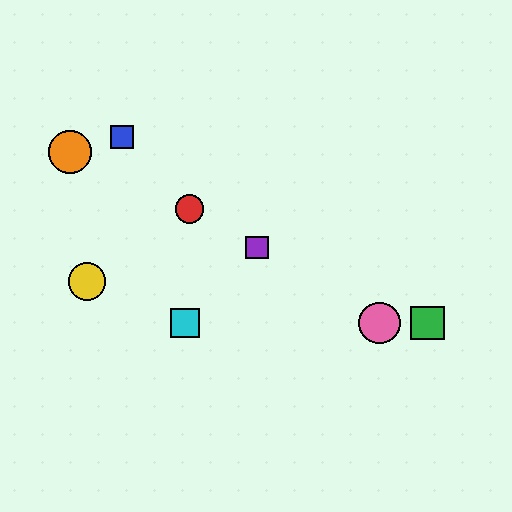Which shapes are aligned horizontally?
The green square, the cyan square, the pink circle are aligned horizontally.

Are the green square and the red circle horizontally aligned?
No, the green square is at y≈323 and the red circle is at y≈209.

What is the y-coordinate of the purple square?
The purple square is at y≈248.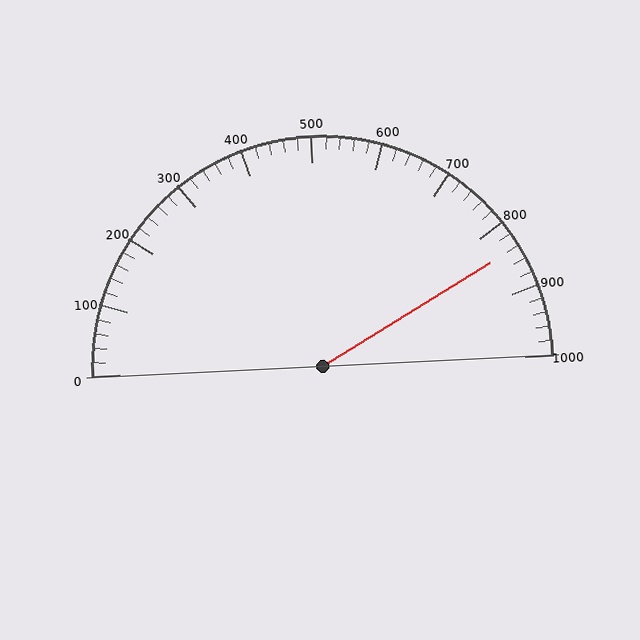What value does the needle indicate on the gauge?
The needle indicates approximately 840.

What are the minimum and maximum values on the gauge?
The gauge ranges from 0 to 1000.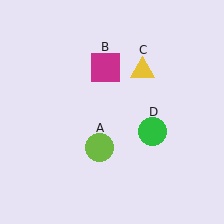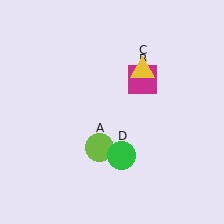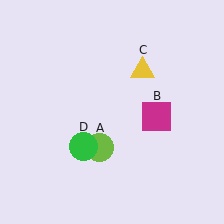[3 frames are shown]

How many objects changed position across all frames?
2 objects changed position: magenta square (object B), green circle (object D).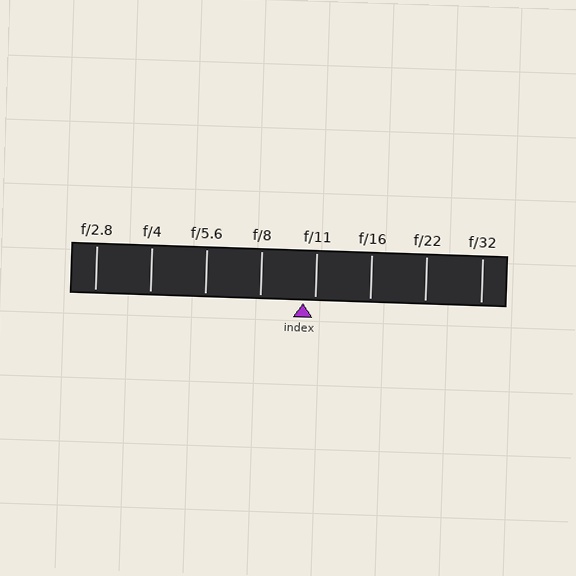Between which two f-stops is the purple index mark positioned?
The index mark is between f/8 and f/11.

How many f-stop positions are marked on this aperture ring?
There are 8 f-stop positions marked.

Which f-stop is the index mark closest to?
The index mark is closest to f/11.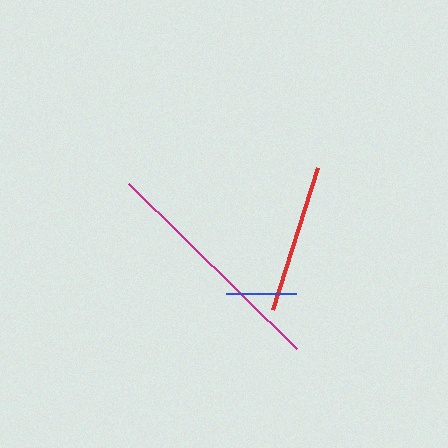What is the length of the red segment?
The red segment is approximately 150 pixels long.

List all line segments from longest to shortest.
From longest to shortest: magenta, red, blue.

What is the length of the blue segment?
The blue segment is approximately 70 pixels long.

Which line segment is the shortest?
The blue line is the shortest at approximately 70 pixels.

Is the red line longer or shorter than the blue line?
The red line is longer than the blue line.